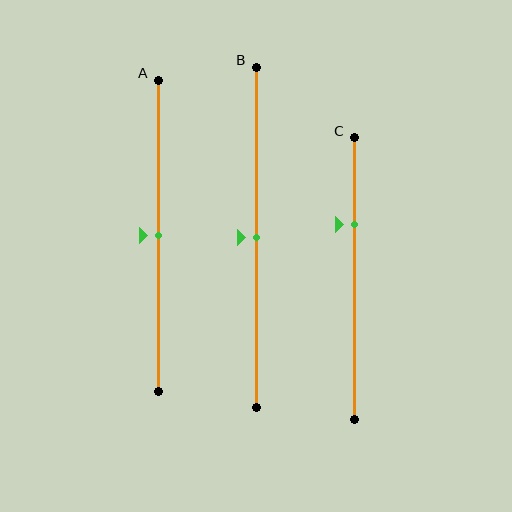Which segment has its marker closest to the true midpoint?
Segment A has its marker closest to the true midpoint.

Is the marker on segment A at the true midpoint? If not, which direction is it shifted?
Yes, the marker on segment A is at the true midpoint.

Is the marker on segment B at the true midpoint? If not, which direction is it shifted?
Yes, the marker on segment B is at the true midpoint.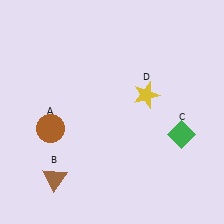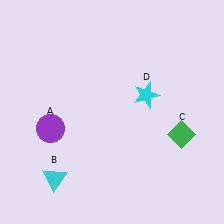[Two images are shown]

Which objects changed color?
A changed from brown to purple. B changed from brown to cyan. D changed from yellow to cyan.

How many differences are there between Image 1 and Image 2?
There are 3 differences between the two images.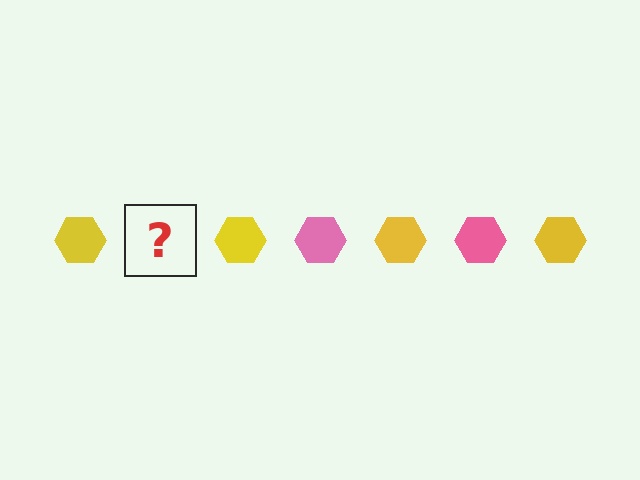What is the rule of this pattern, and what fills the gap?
The rule is that the pattern cycles through yellow, pink hexagons. The gap should be filled with a pink hexagon.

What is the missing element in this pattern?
The missing element is a pink hexagon.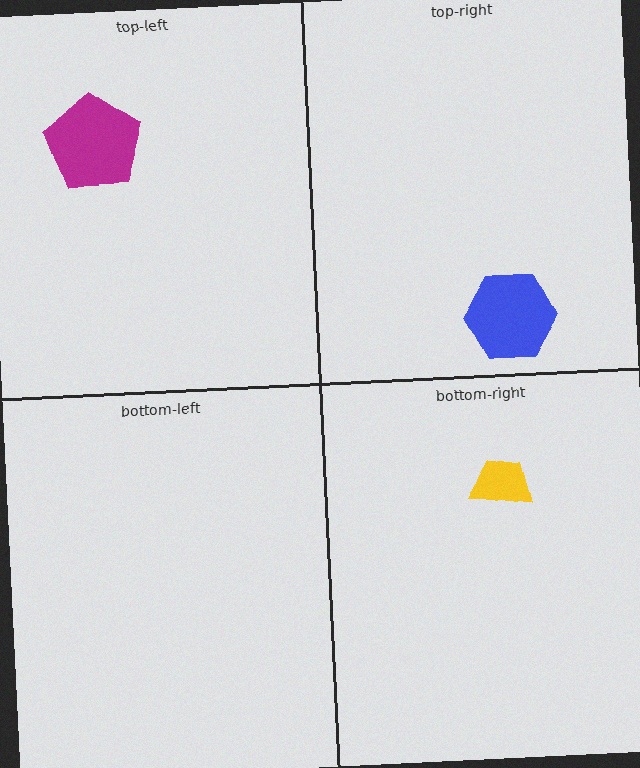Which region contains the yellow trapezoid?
The bottom-right region.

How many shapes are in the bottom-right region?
1.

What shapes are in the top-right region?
The blue hexagon.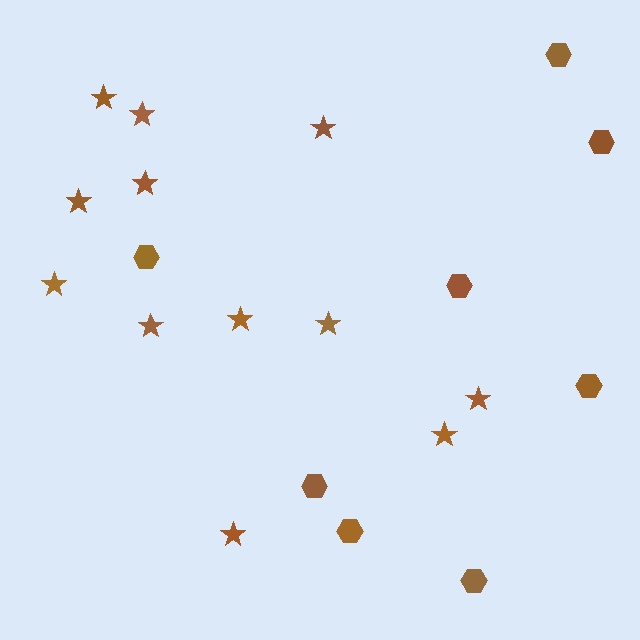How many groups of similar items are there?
There are 2 groups: one group of hexagons (8) and one group of stars (12).